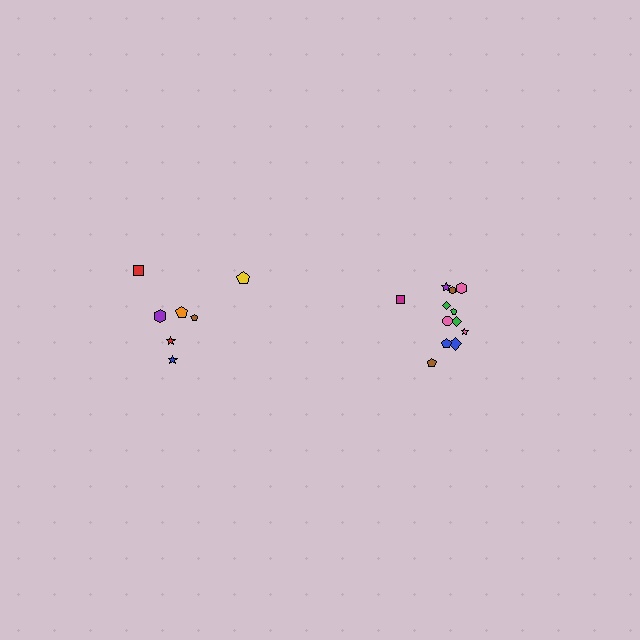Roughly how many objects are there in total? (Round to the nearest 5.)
Roughly 20 objects in total.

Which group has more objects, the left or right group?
The right group.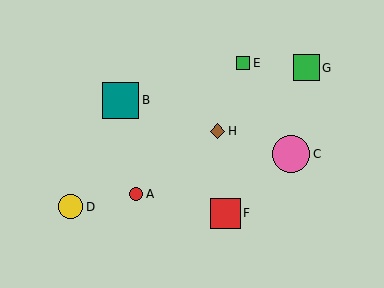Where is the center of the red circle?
The center of the red circle is at (136, 194).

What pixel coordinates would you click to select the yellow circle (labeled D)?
Click at (71, 207) to select the yellow circle D.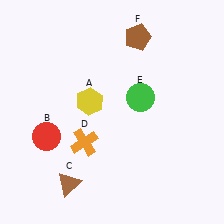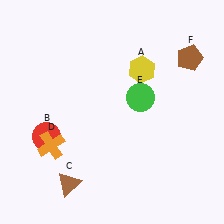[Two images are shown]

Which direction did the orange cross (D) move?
The orange cross (D) moved left.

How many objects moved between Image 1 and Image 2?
3 objects moved between the two images.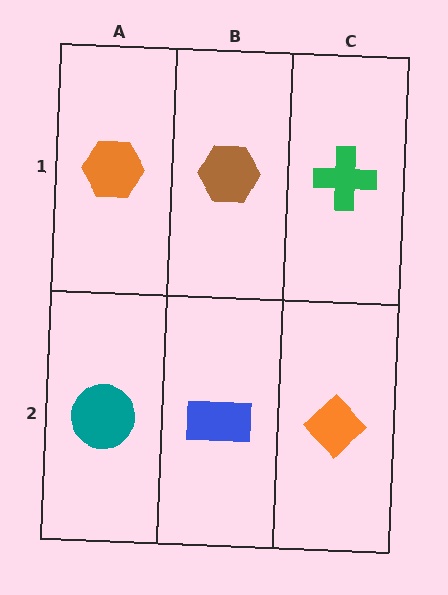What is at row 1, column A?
An orange hexagon.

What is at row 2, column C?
An orange diamond.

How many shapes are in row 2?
3 shapes.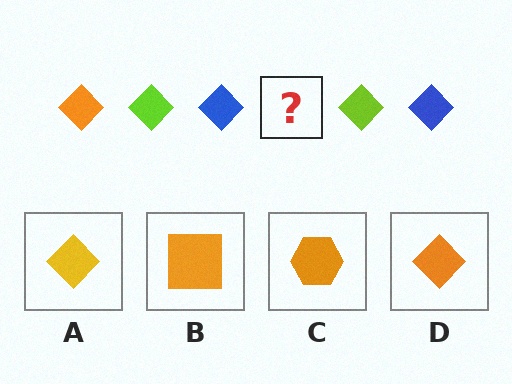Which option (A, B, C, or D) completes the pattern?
D.